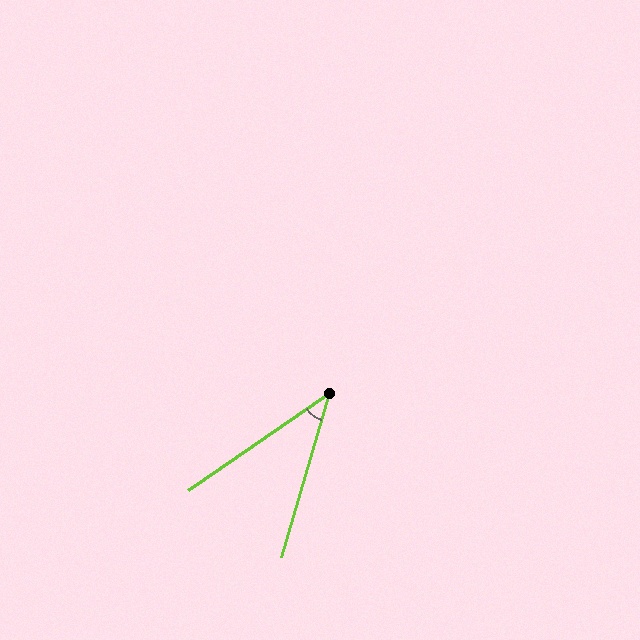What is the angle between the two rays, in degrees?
Approximately 39 degrees.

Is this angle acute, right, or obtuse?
It is acute.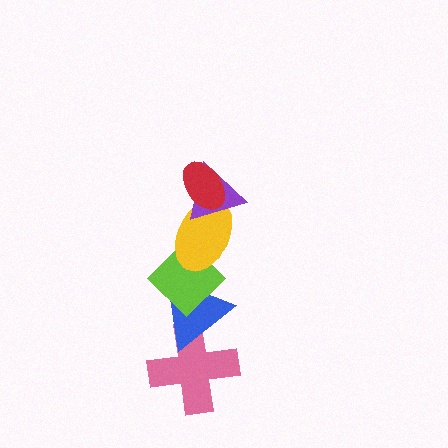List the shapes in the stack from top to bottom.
From top to bottom: the red ellipse, the purple triangle, the yellow ellipse, the lime diamond, the blue triangle, the pink cross.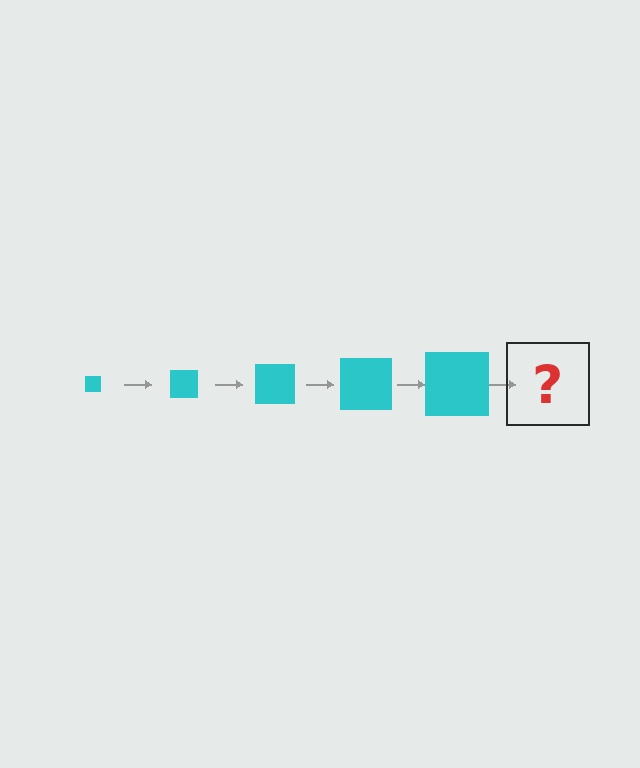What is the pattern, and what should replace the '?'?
The pattern is that the square gets progressively larger each step. The '?' should be a cyan square, larger than the previous one.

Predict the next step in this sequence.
The next step is a cyan square, larger than the previous one.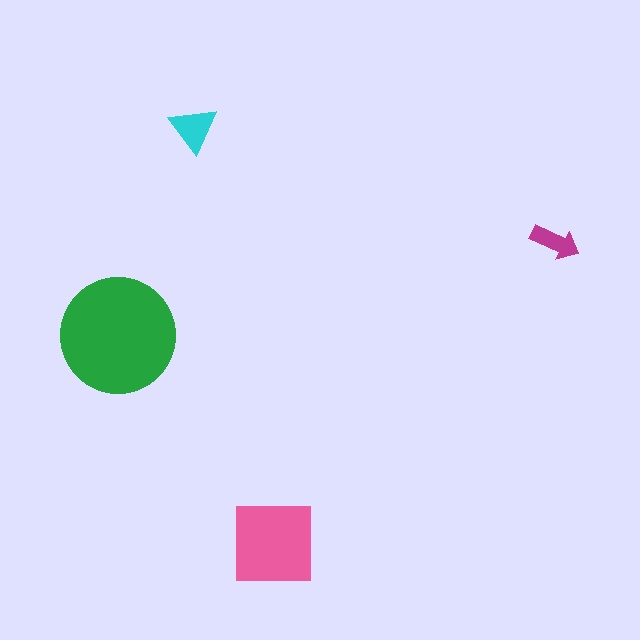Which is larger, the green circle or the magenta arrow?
The green circle.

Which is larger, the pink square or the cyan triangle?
The pink square.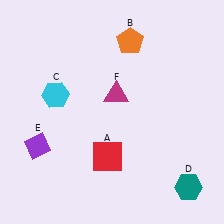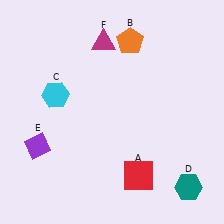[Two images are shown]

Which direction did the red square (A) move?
The red square (A) moved right.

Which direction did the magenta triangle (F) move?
The magenta triangle (F) moved up.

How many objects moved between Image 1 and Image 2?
2 objects moved between the two images.